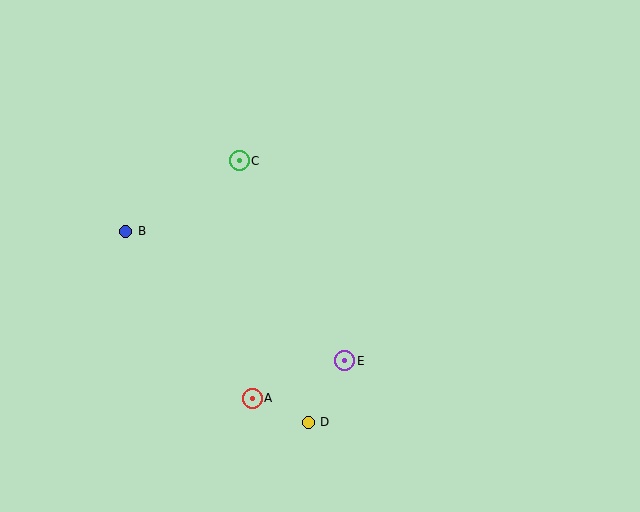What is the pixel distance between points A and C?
The distance between A and C is 238 pixels.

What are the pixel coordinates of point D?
Point D is at (308, 422).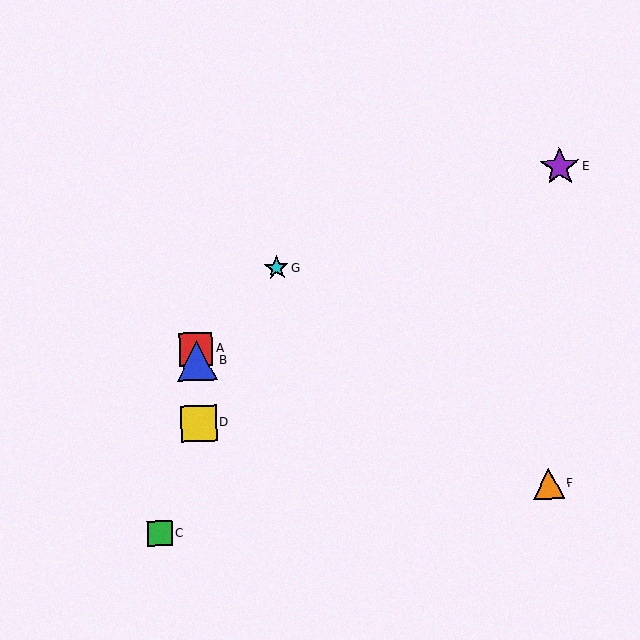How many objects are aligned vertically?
3 objects (A, B, D) are aligned vertically.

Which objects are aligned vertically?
Objects A, B, D are aligned vertically.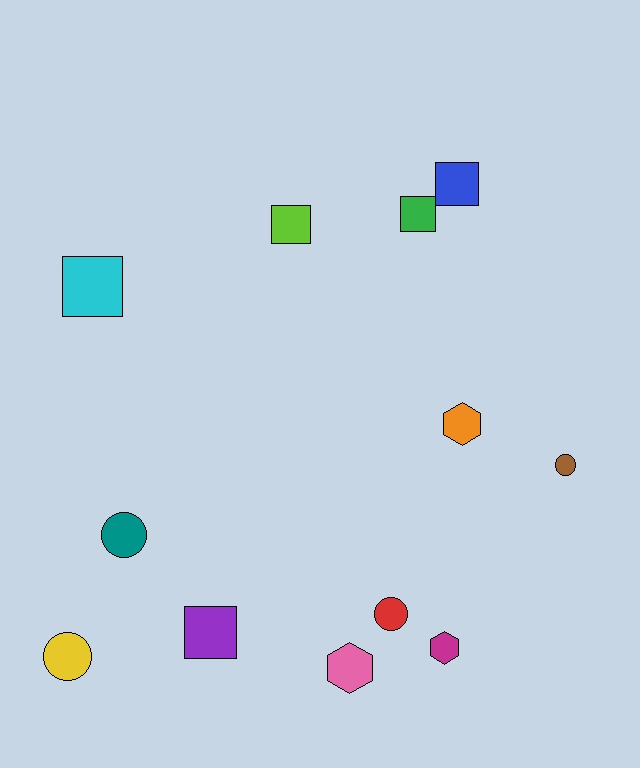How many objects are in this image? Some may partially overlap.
There are 12 objects.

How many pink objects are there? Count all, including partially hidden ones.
There is 1 pink object.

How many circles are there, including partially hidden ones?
There are 4 circles.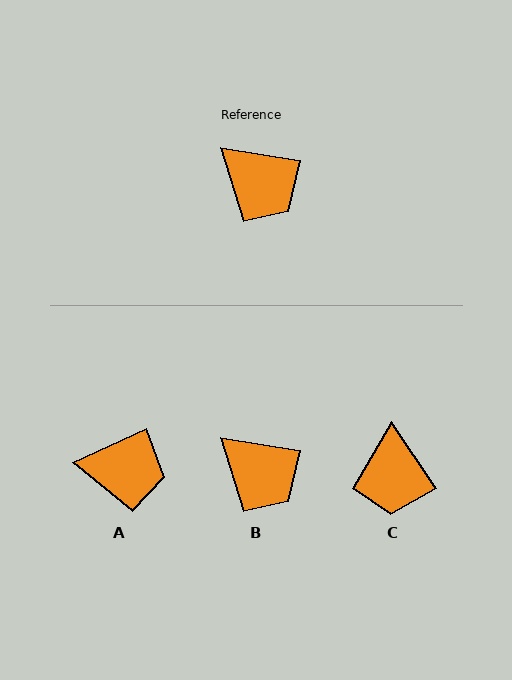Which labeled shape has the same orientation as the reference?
B.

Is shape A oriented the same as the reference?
No, it is off by about 34 degrees.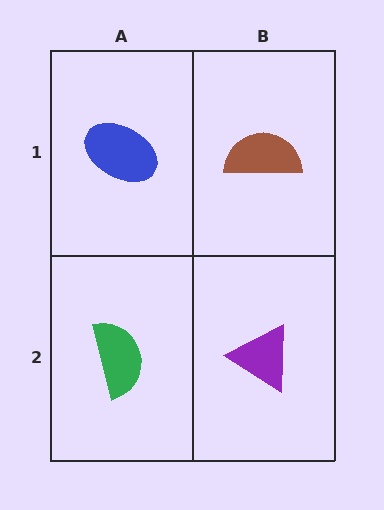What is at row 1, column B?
A brown semicircle.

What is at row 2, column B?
A purple triangle.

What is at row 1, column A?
A blue ellipse.